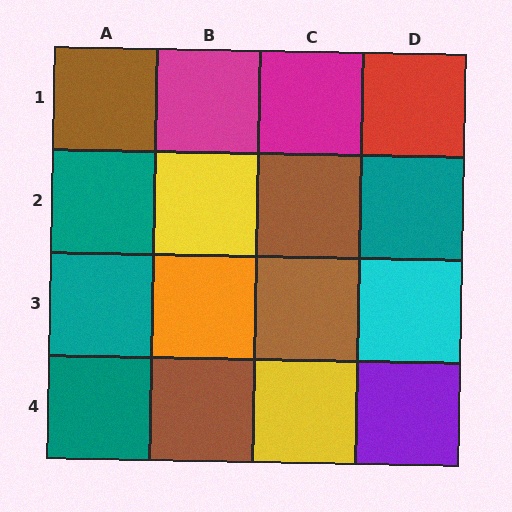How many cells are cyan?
1 cell is cyan.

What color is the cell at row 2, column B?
Yellow.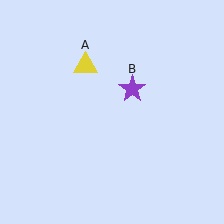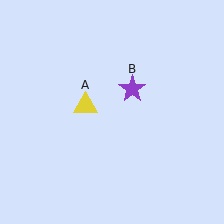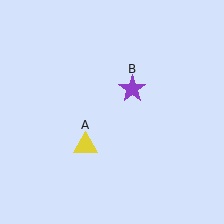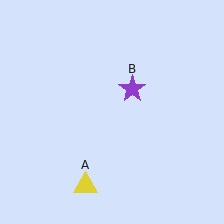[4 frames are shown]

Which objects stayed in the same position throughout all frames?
Purple star (object B) remained stationary.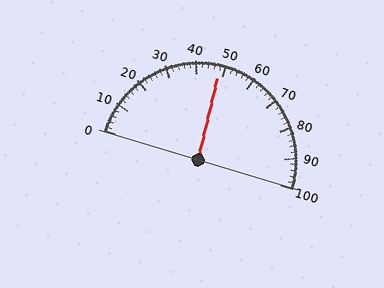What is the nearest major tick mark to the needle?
The nearest major tick mark is 50.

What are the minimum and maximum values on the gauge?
The gauge ranges from 0 to 100.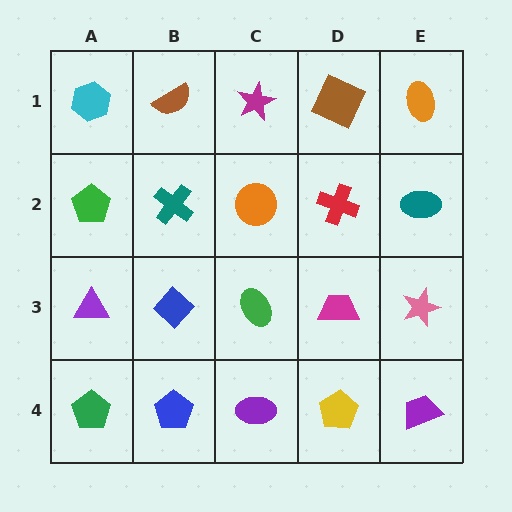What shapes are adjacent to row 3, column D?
A red cross (row 2, column D), a yellow pentagon (row 4, column D), a green ellipse (row 3, column C), a pink star (row 3, column E).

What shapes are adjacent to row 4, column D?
A magenta trapezoid (row 3, column D), a purple ellipse (row 4, column C), a purple trapezoid (row 4, column E).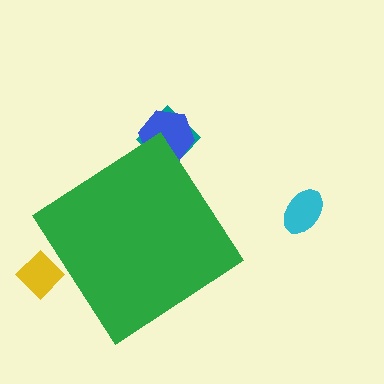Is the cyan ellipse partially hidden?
No, the cyan ellipse is fully visible.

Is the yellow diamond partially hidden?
Yes, the yellow diamond is partially hidden behind the green diamond.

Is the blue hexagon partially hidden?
Yes, the blue hexagon is partially hidden behind the green diamond.